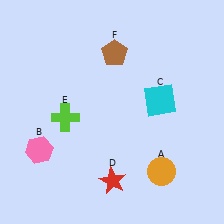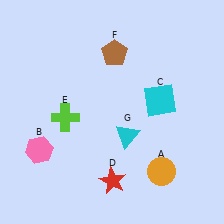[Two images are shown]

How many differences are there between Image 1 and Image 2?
There is 1 difference between the two images.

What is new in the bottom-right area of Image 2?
A cyan triangle (G) was added in the bottom-right area of Image 2.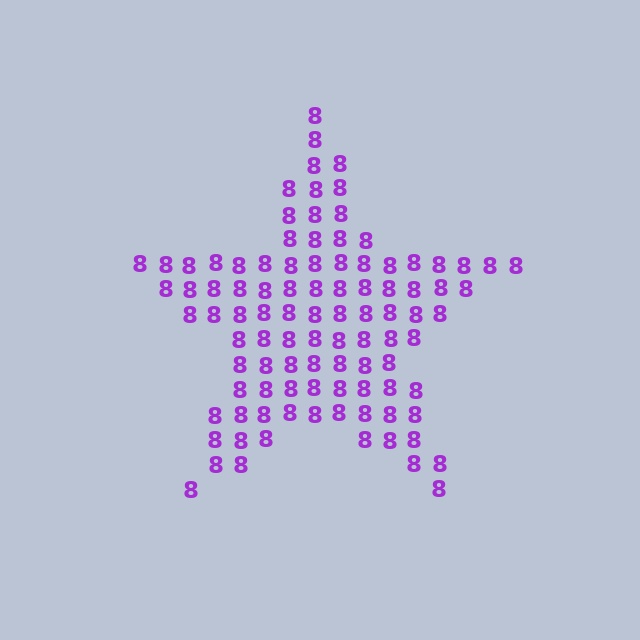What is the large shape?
The large shape is a star.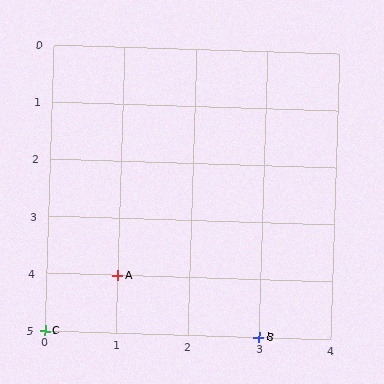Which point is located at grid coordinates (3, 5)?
Point B is at (3, 5).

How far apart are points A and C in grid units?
Points A and C are 1 column and 1 row apart (about 1.4 grid units diagonally).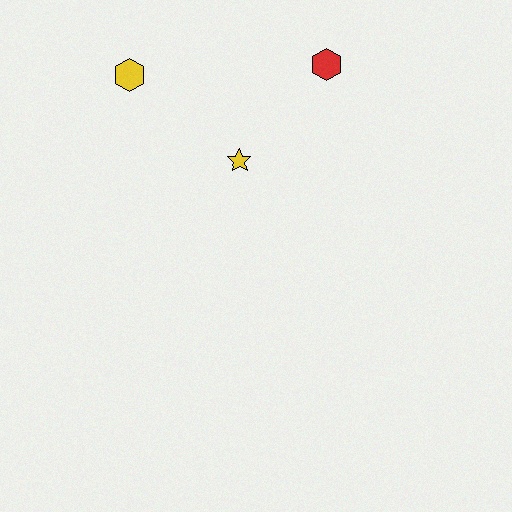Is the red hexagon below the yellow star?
No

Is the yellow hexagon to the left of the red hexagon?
Yes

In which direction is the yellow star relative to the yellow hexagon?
The yellow star is to the right of the yellow hexagon.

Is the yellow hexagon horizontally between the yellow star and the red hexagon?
No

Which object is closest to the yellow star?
The red hexagon is closest to the yellow star.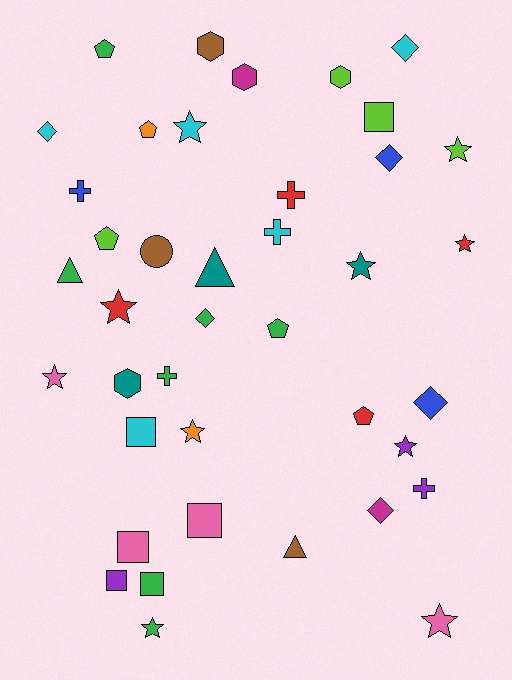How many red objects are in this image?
There are 4 red objects.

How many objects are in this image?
There are 40 objects.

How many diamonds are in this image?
There are 6 diamonds.